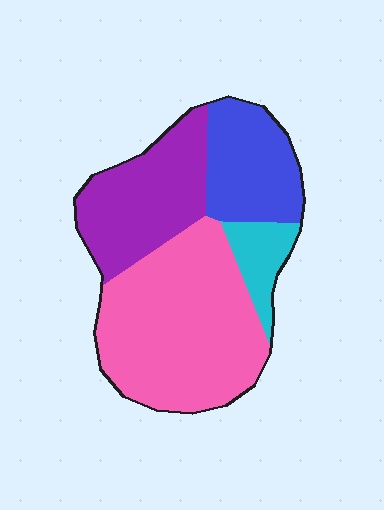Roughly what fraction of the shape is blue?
Blue covers about 20% of the shape.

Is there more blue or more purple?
Purple.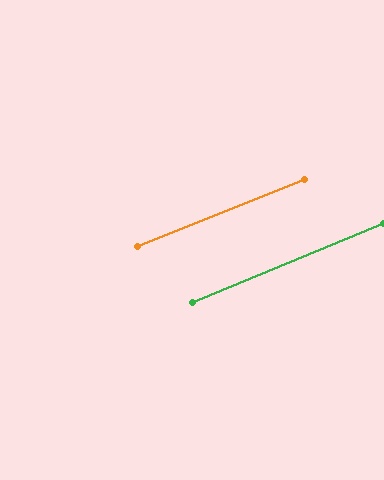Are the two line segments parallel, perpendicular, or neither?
Parallel — their directions differ by only 0.5°.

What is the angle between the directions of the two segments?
Approximately 1 degree.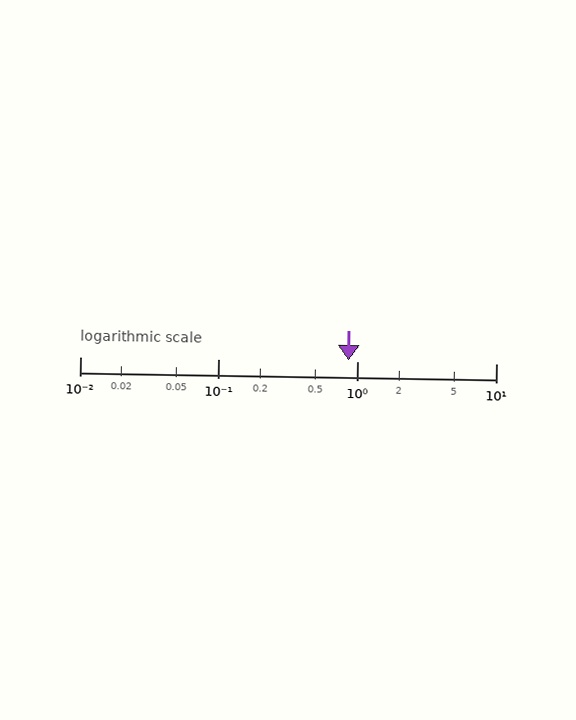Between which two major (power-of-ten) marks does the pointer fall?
The pointer is between 0.1 and 1.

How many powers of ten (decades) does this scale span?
The scale spans 3 decades, from 0.01 to 10.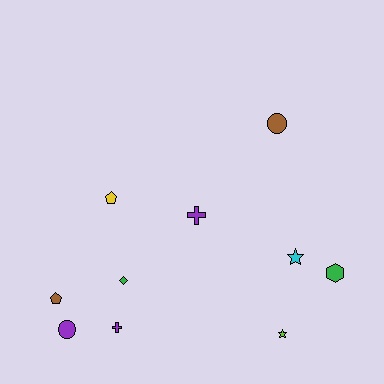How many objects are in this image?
There are 10 objects.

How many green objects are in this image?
There are 2 green objects.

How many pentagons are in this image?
There are 2 pentagons.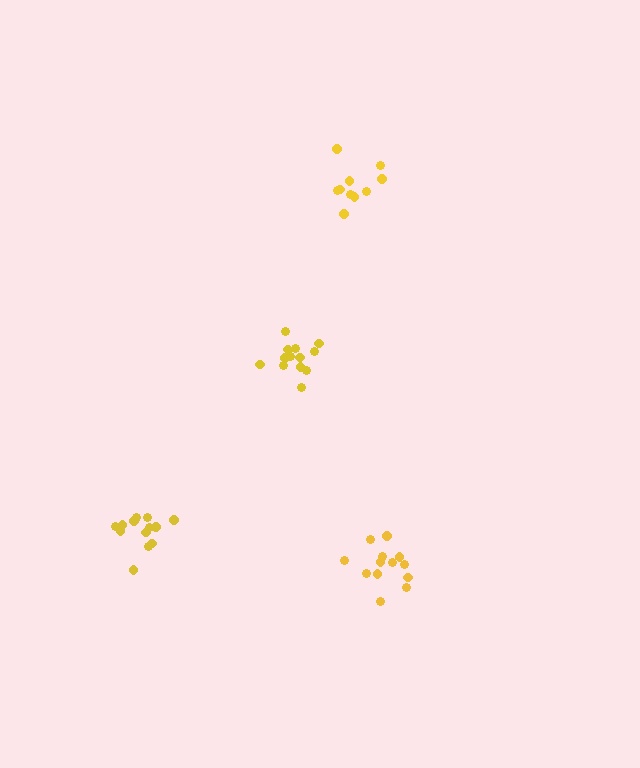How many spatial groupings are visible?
There are 4 spatial groupings.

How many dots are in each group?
Group 1: 13 dots, Group 2: 10 dots, Group 3: 13 dots, Group 4: 13 dots (49 total).